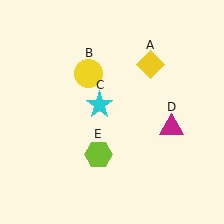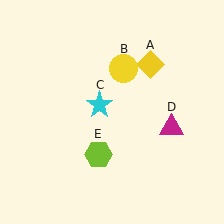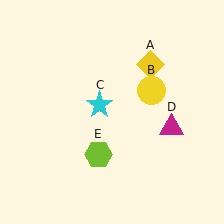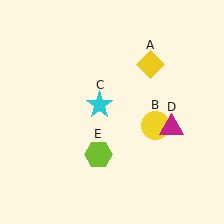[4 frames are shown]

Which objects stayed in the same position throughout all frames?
Yellow diamond (object A) and cyan star (object C) and magenta triangle (object D) and lime hexagon (object E) remained stationary.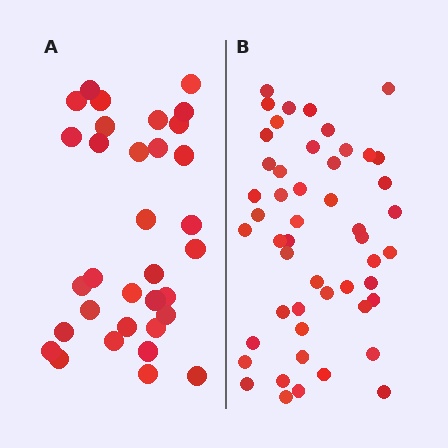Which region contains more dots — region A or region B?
Region B (the right region) has more dots.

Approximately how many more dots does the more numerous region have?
Region B has approximately 15 more dots than region A.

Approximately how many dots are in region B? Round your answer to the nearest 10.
About 50 dots.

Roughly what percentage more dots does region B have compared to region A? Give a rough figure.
About 50% more.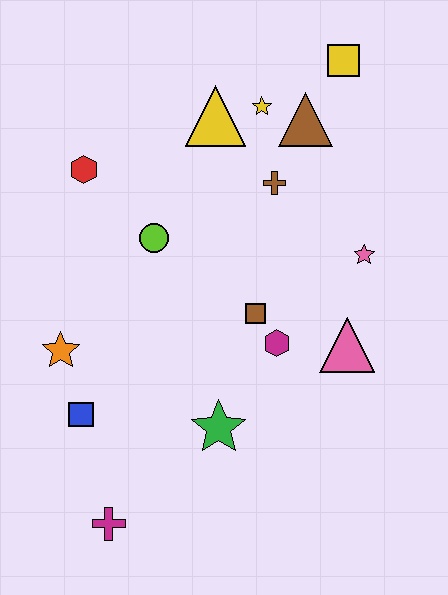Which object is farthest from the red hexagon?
The magenta cross is farthest from the red hexagon.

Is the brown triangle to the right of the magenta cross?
Yes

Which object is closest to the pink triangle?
The magenta hexagon is closest to the pink triangle.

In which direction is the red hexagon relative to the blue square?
The red hexagon is above the blue square.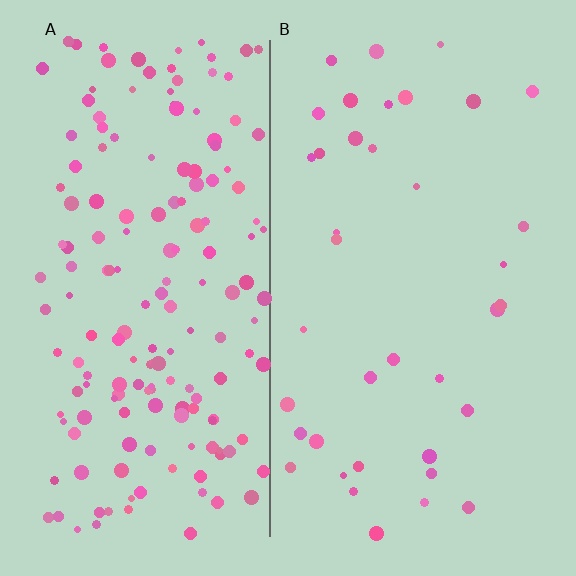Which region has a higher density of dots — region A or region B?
A (the left).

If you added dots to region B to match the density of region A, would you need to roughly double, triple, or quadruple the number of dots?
Approximately quadruple.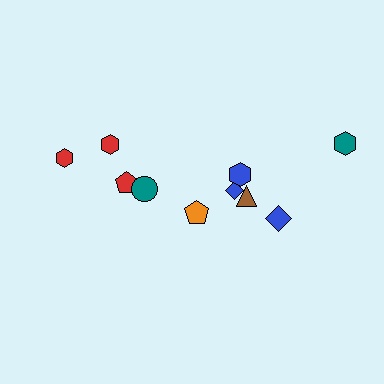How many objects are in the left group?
There are 4 objects.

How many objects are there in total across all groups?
There are 10 objects.